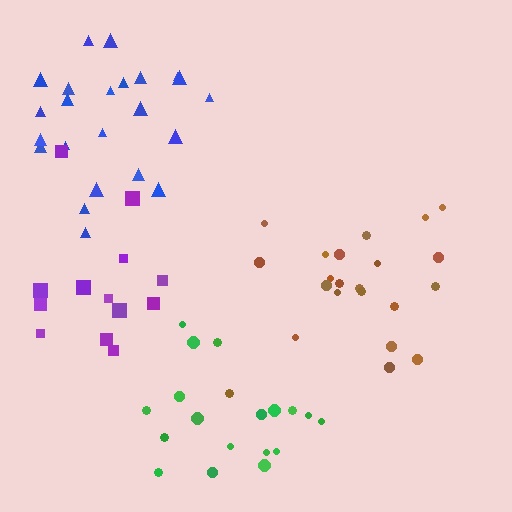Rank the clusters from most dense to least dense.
green, brown, blue, purple.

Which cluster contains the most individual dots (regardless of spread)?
Blue (24).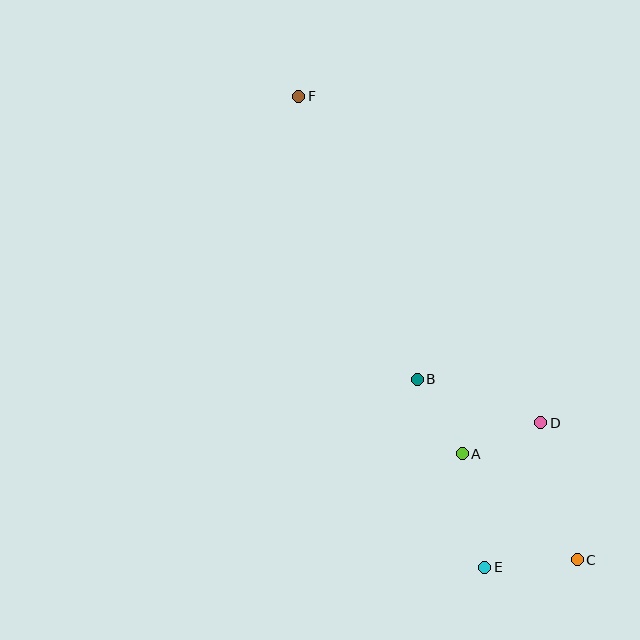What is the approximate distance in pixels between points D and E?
The distance between D and E is approximately 155 pixels.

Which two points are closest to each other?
Points A and D are closest to each other.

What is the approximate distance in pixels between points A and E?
The distance between A and E is approximately 116 pixels.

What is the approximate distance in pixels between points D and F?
The distance between D and F is approximately 407 pixels.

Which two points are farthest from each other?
Points C and F are farthest from each other.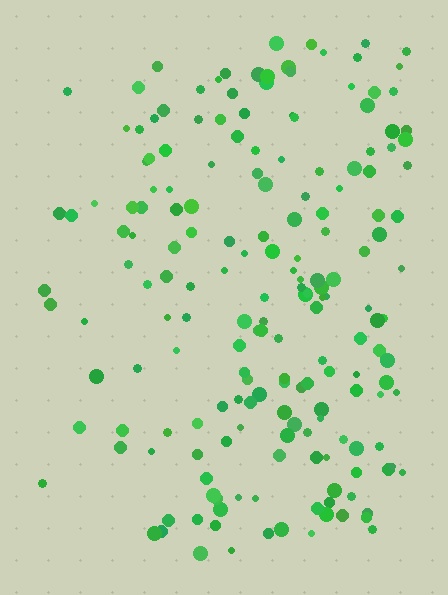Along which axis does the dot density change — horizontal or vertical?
Horizontal.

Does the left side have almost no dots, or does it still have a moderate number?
Still a moderate number, just noticeably fewer than the right.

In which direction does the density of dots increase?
From left to right, with the right side densest.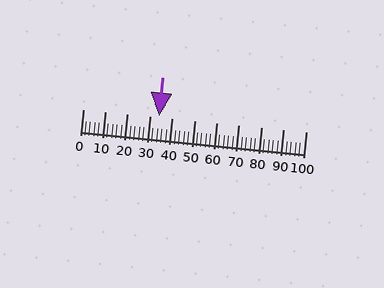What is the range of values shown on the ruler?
The ruler shows values from 0 to 100.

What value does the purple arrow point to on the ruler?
The purple arrow points to approximately 34.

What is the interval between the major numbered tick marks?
The major tick marks are spaced 10 units apart.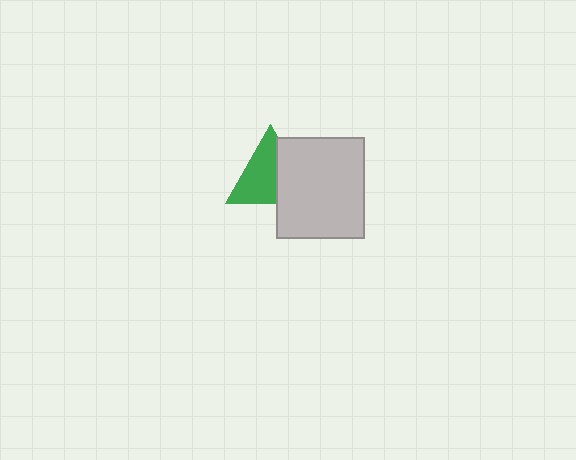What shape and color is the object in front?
The object in front is a light gray rectangle.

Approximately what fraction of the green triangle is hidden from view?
Roughly 40% of the green triangle is hidden behind the light gray rectangle.